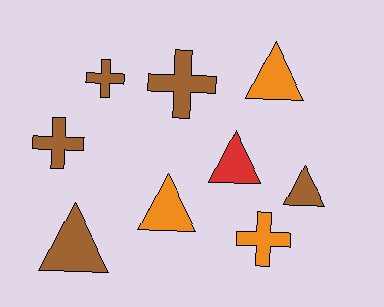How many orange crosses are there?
There is 1 orange cross.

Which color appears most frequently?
Brown, with 5 objects.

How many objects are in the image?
There are 9 objects.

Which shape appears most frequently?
Triangle, with 5 objects.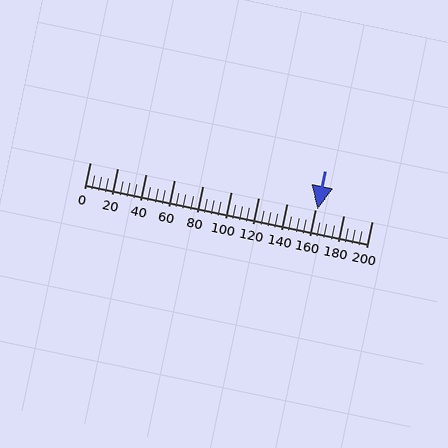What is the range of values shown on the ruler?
The ruler shows values from 0 to 200.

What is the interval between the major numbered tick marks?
The major tick marks are spaced 20 units apart.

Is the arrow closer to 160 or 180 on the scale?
The arrow is closer to 160.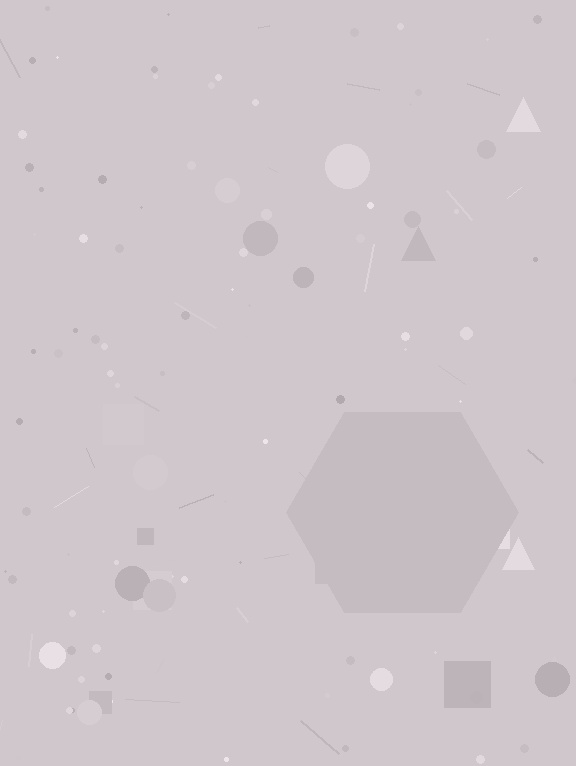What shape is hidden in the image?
A hexagon is hidden in the image.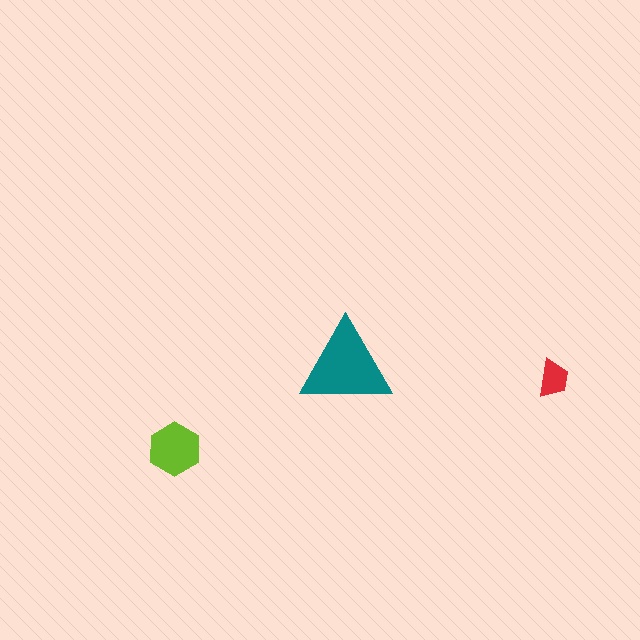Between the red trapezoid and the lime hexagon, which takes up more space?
The lime hexagon.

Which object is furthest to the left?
The lime hexagon is leftmost.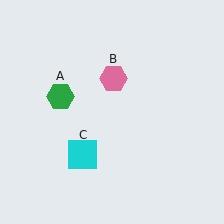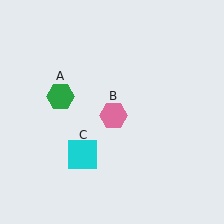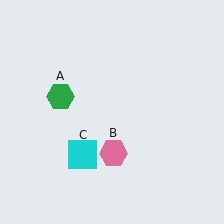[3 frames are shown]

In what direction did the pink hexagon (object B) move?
The pink hexagon (object B) moved down.